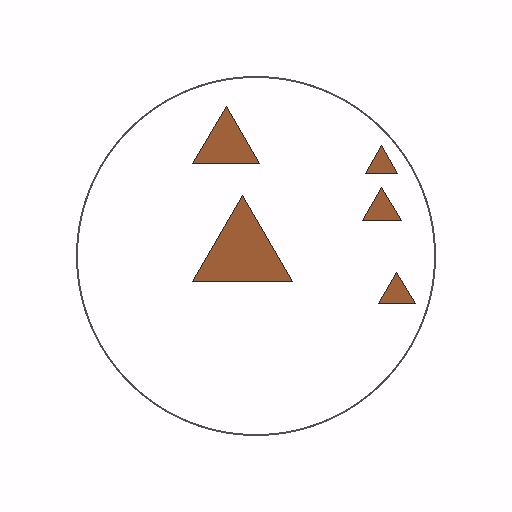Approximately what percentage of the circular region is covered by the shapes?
Approximately 10%.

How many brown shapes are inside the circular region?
5.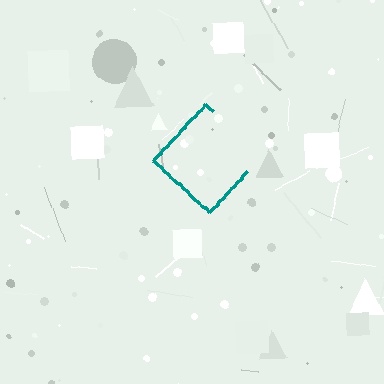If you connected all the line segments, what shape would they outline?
They would outline a diamond.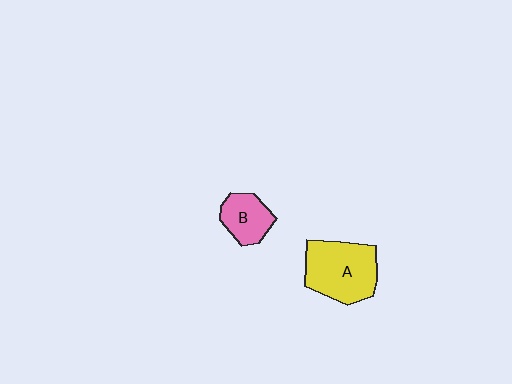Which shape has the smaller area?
Shape B (pink).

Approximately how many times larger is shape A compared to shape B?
Approximately 1.9 times.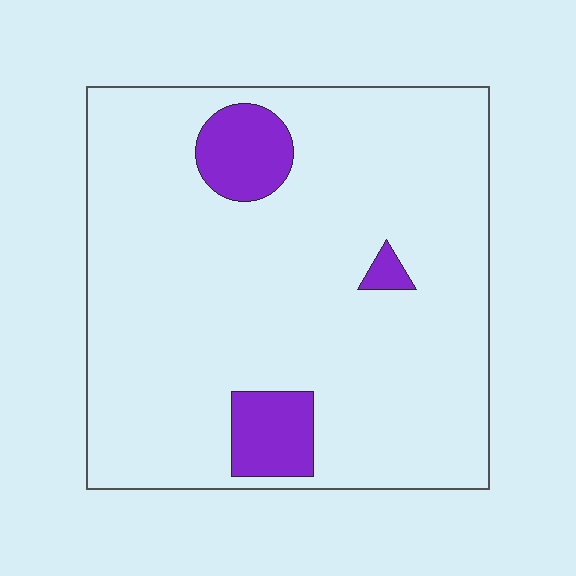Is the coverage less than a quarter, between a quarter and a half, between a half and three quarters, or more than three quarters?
Less than a quarter.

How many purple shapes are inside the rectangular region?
3.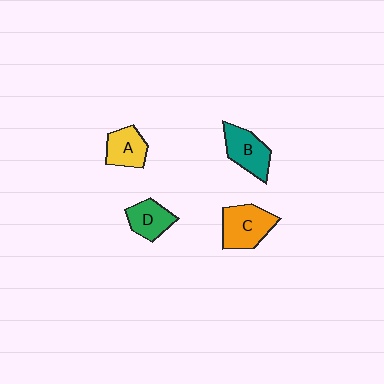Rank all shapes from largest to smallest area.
From largest to smallest: C (orange), B (teal), A (yellow), D (green).